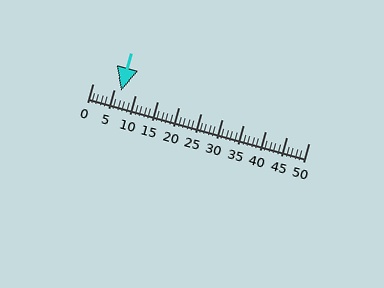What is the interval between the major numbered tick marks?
The major tick marks are spaced 5 units apart.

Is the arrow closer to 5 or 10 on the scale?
The arrow is closer to 5.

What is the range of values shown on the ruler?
The ruler shows values from 0 to 50.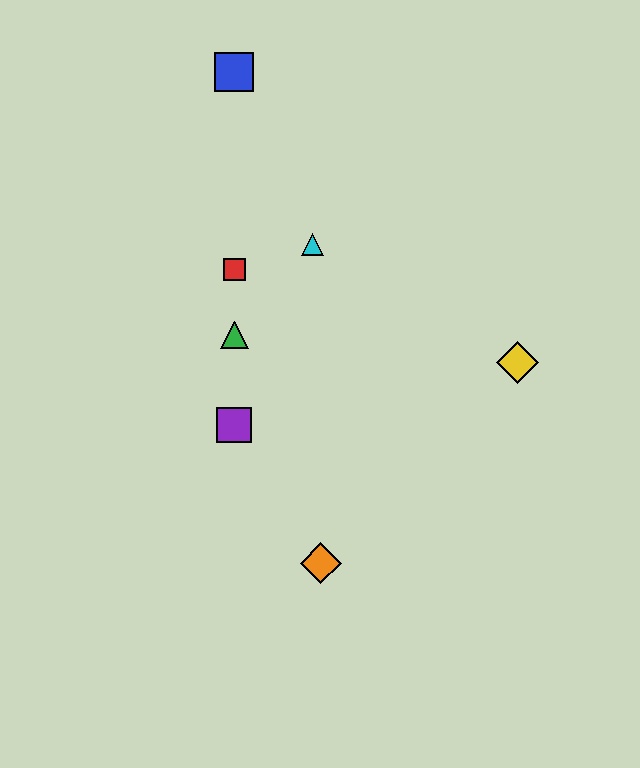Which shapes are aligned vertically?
The red square, the blue square, the green triangle, the purple square are aligned vertically.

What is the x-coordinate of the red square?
The red square is at x≈234.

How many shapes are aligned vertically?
4 shapes (the red square, the blue square, the green triangle, the purple square) are aligned vertically.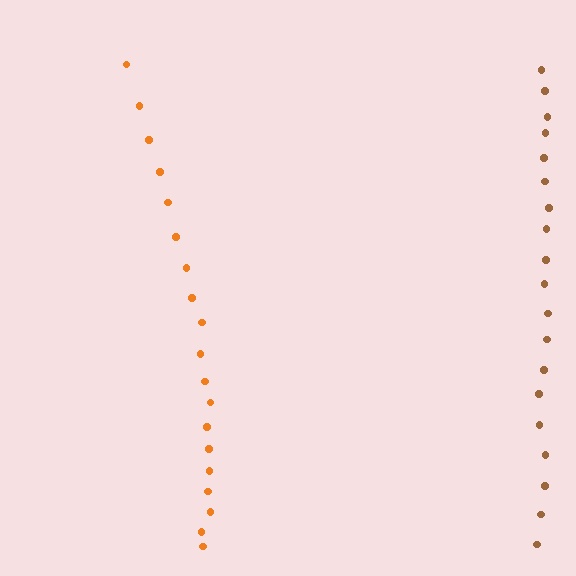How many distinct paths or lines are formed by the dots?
There are 2 distinct paths.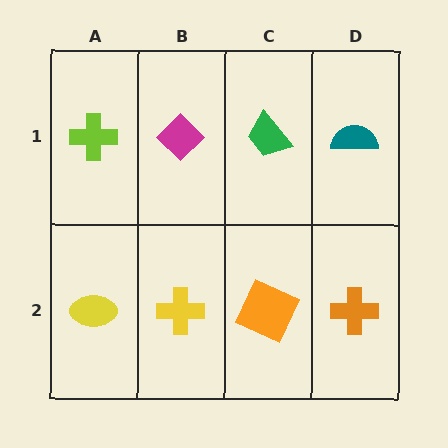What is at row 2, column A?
A yellow ellipse.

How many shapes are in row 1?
4 shapes.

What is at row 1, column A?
A lime cross.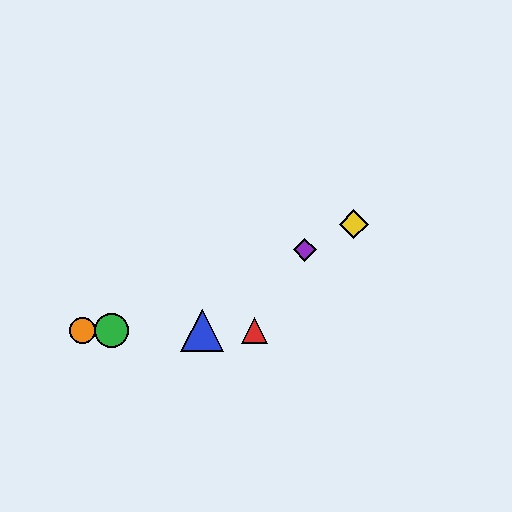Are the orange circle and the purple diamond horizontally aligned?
No, the orange circle is at y≈331 and the purple diamond is at y≈250.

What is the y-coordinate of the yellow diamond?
The yellow diamond is at y≈224.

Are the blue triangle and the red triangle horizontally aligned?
Yes, both are at y≈331.